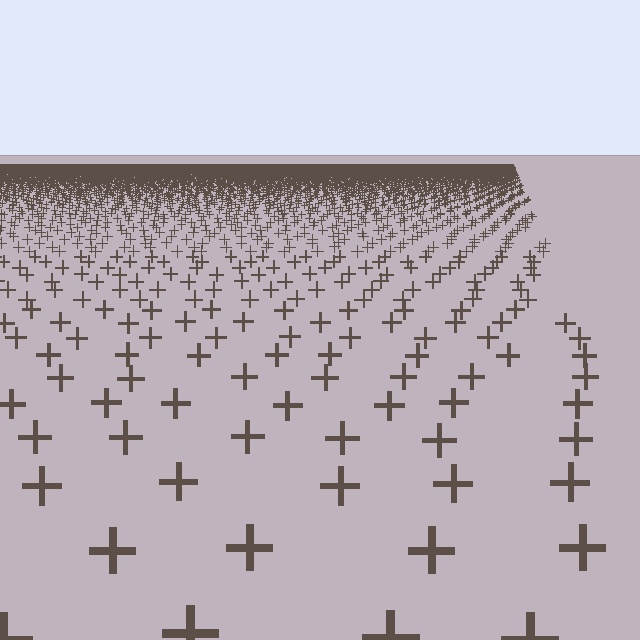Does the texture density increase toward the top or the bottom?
Density increases toward the top.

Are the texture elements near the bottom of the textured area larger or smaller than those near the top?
Larger. Near the bottom, elements are closer to the viewer and appear at a bigger on-screen size.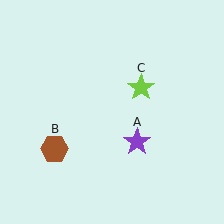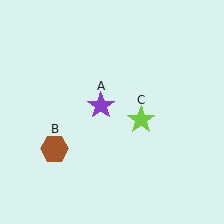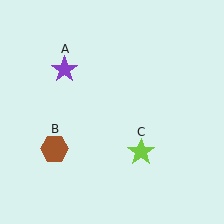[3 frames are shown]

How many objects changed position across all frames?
2 objects changed position: purple star (object A), lime star (object C).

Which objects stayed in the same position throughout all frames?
Brown hexagon (object B) remained stationary.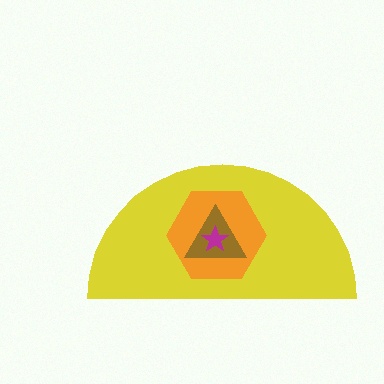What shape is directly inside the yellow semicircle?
The orange hexagon.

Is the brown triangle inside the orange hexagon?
Yes.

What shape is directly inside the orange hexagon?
The brown triangle.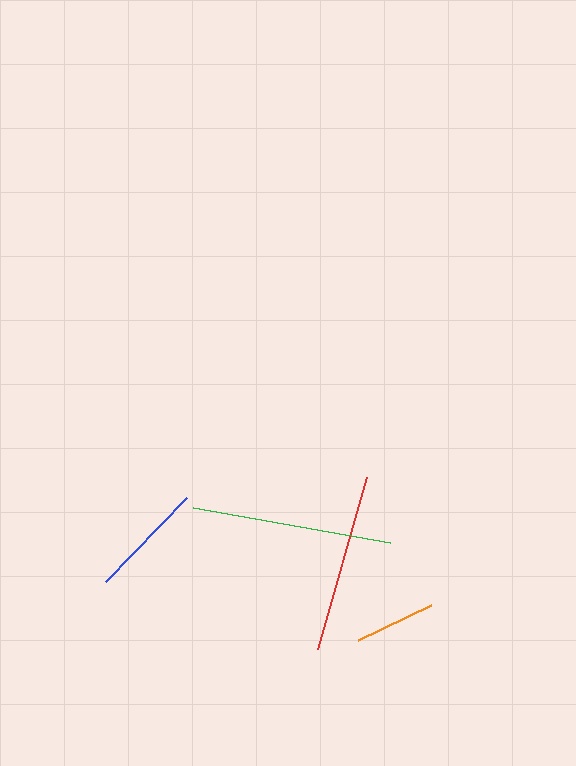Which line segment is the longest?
The green line is the longest at approximately 200 pixels.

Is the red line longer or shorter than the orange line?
The red line is longer than the orange line.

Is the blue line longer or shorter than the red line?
The red line is longer than the blue line.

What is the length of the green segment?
The green segment is approximately 200 pixels long.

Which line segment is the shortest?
The orange line is the shortest at approximately 80 pixels.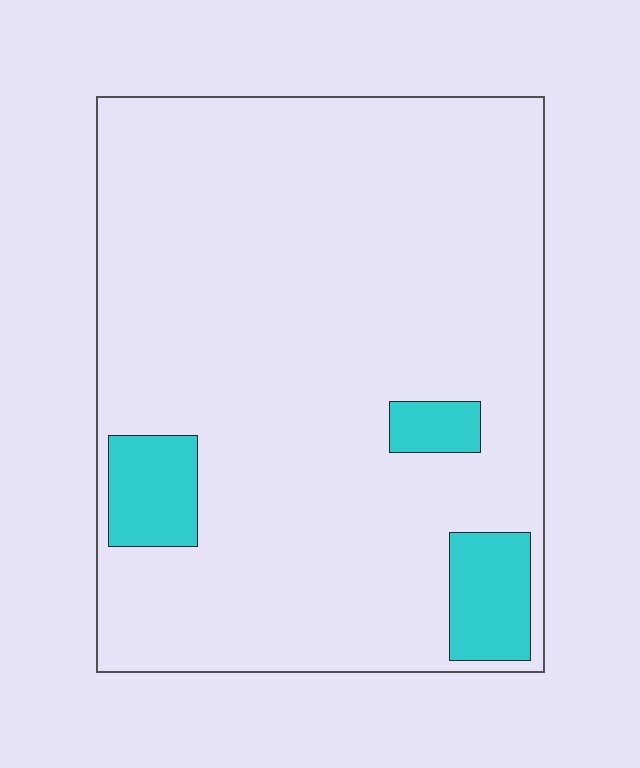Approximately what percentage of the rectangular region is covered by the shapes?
Approximately 10%.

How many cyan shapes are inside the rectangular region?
3.